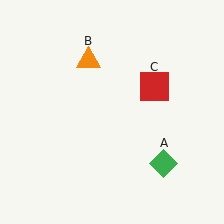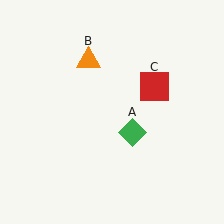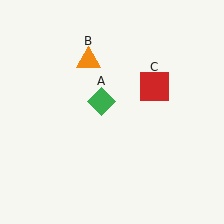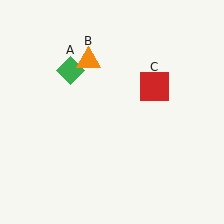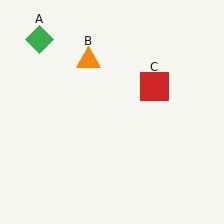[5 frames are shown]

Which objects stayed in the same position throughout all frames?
Orange triangle (object B) and red square (object C) remained stationary.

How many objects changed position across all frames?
1 object changed position: green diamond (object A).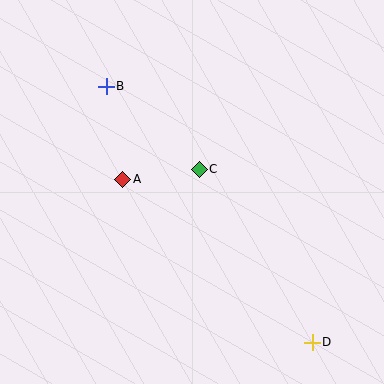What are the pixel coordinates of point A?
Point A is at (123, 179).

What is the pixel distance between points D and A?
The distance between D and A is 250 pixels.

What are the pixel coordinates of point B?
Point B is at (106, 86).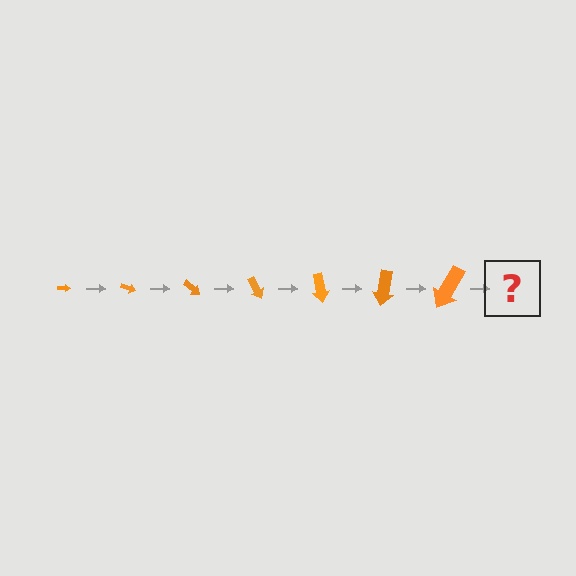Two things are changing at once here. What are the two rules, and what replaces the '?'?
The two rules are that the arrow grows larger each step and it rotates 20 degrees each step. The '?' should be an arrow, larger than the previous one and rotated 140 degrees from the start.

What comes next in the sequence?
The next element should be an arrow, larger than the previous one and rotated 140 degrees from the start.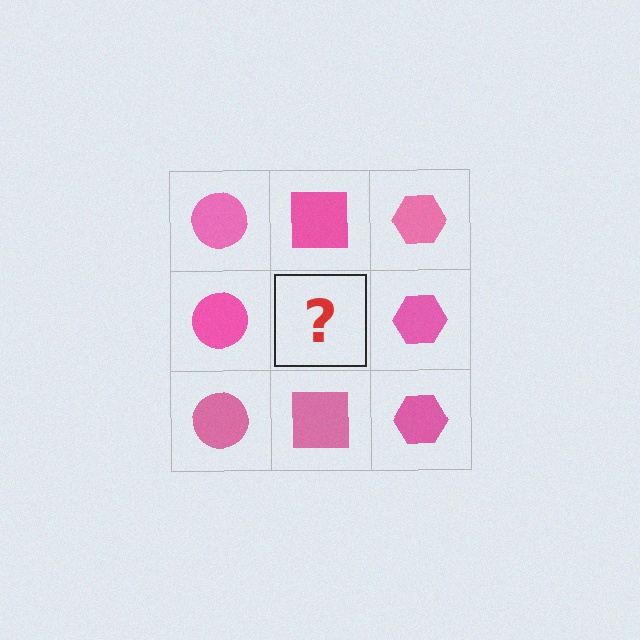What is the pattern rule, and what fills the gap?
The rule is that each column has a consistent shape. The gap should be filled with a pink square.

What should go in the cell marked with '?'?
The missing cell should contain a pink square.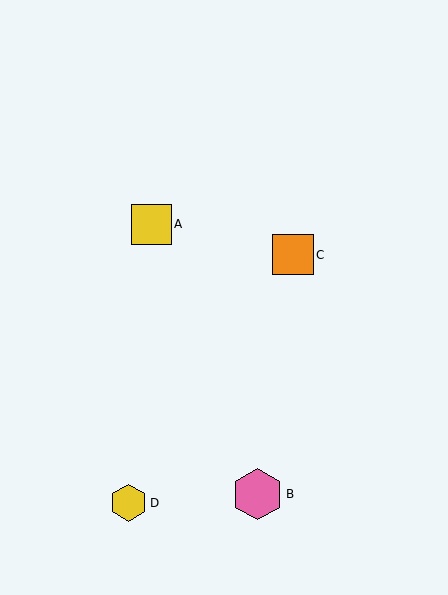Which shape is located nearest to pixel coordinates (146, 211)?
The yellow square (labeled A) at (152, 224) is nearest to that location.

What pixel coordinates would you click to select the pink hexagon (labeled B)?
Click at (258, 494) to select the pink hexagon B.